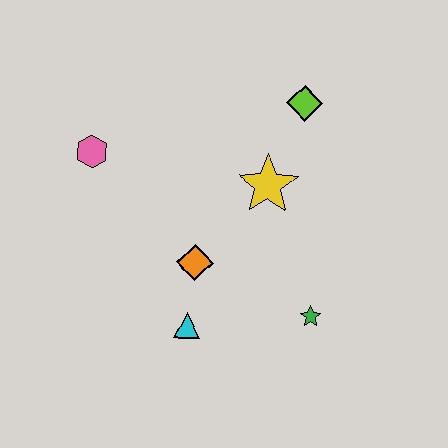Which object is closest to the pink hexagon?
The orange diamond is closest to the pink hexagon.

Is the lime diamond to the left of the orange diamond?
No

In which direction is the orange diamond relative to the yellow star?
The orange diamond is below the yellow star.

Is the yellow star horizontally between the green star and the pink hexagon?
Yes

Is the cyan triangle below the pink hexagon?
Yes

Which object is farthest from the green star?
The pink hexagon is farthest from the green star.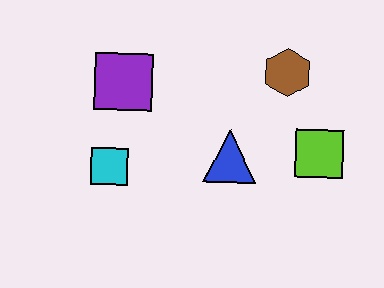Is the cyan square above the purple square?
No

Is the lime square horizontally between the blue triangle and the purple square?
No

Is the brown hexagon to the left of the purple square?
No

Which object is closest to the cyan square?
The purple square is closest to the cyan square.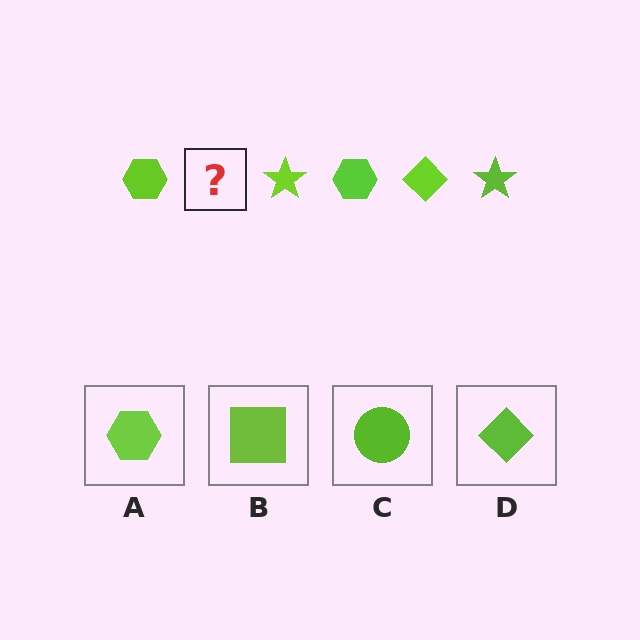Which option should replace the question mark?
Option D.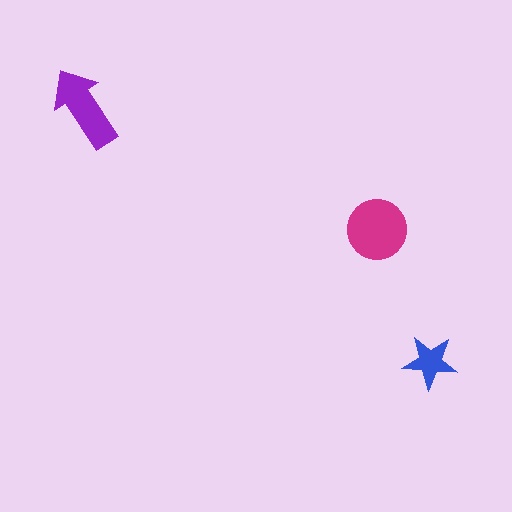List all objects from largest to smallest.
The magenta circle, the purple arrow, the blue star.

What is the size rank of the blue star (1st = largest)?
3rd.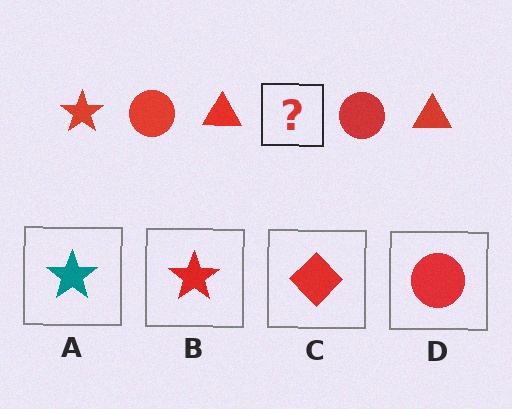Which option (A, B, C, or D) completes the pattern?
B.